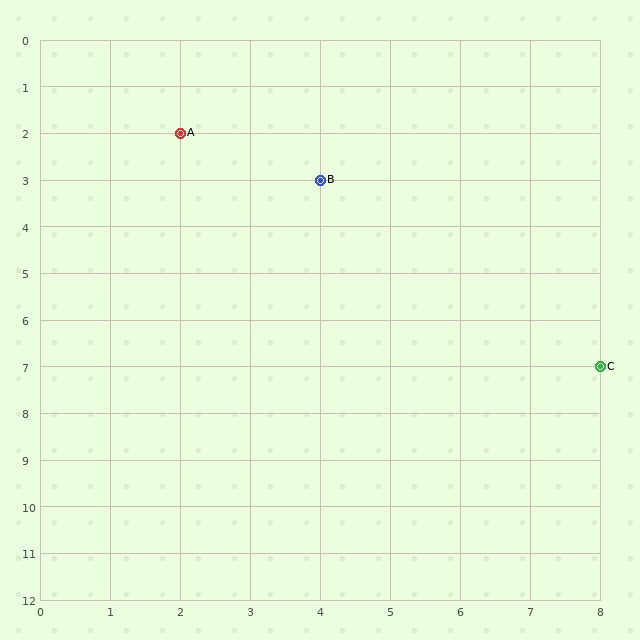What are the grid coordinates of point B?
Point B is at grid coordinates (4, 3).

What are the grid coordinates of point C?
Point C is at grid coordinates (8, 7).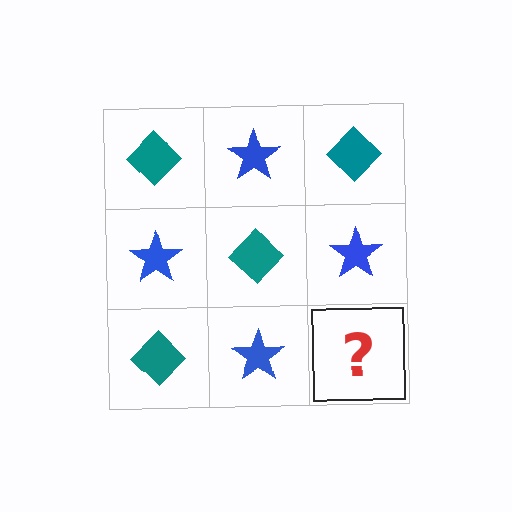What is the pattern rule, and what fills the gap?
The rule is that it alternates teal diamond and blue star in a checkerboard pattern. The gap should be filled with a teal diamond.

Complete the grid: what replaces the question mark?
The question mark should be replaced with a teal diamond.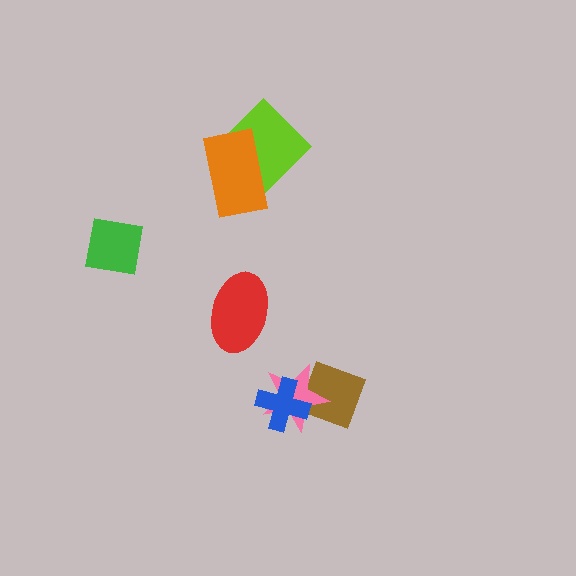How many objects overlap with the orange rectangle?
1 object overlaps with the orange rectangle.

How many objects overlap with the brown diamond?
2 objects overlap with the brown diamond.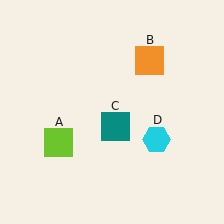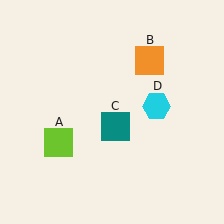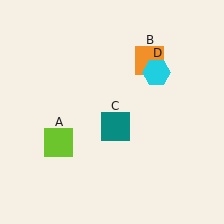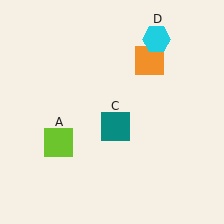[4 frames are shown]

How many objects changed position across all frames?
1 object changed position: cyan hexagon (object D).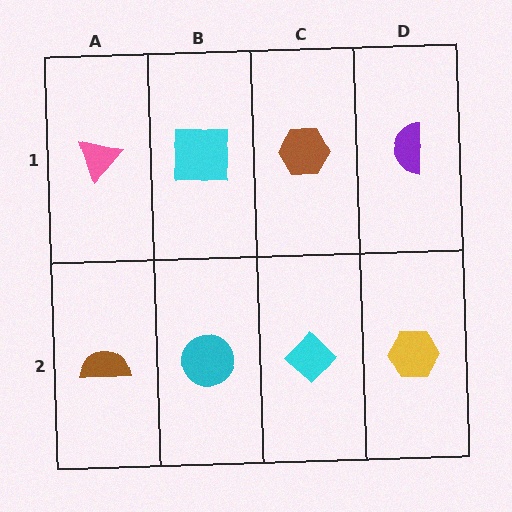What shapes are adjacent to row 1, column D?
A yellow hexagon (row 2, column D), a brown hexagon (row 1, column C).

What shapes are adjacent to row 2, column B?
A cyan square (row 1, column B), a brown semicircle (row 2, column A), a cyan diamond (row 2, column C).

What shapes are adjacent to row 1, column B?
A cyan circle (row 2, column B), a pink triangle (row 1, column A), a brown hexagon (row 1, column C).